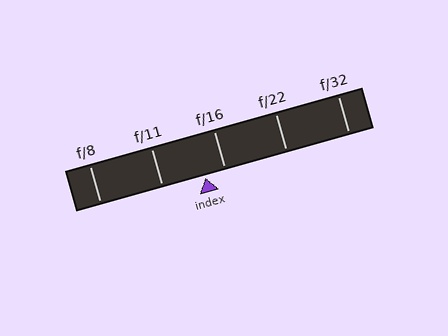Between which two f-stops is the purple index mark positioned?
The index mark is between f/11 and f/16.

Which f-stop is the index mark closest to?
The index mark is closest to f/16.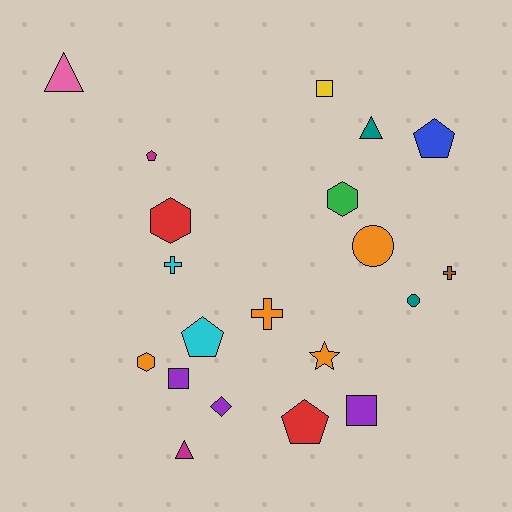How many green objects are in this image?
There is 1 green object.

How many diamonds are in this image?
There is 1 diamond.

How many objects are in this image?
There are 20 objects.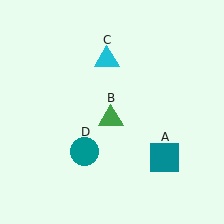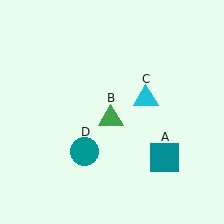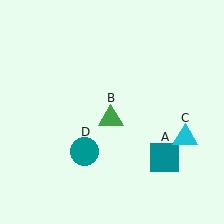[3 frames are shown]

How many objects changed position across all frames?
1 object changed position: cyan triangle (object C).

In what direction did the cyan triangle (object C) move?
The cyan triangle (object C) moved down and to the right.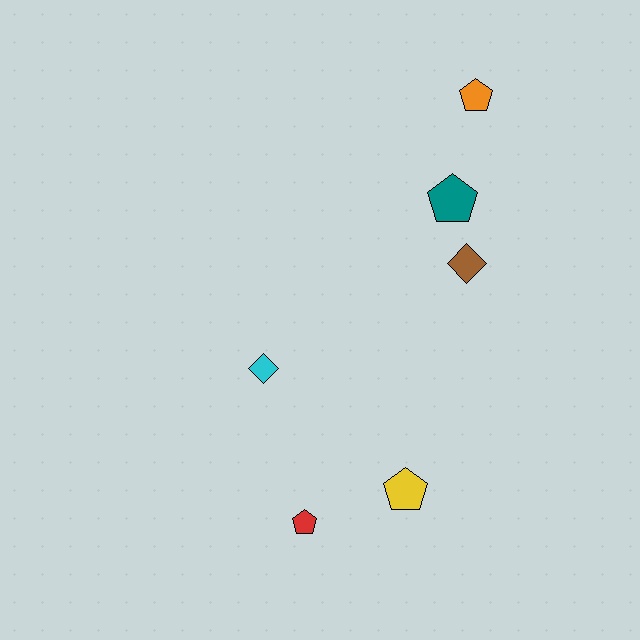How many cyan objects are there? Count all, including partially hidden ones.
There is 1 cyan object.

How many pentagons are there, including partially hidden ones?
There are 4 pentagons.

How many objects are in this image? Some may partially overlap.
There are 6 objects.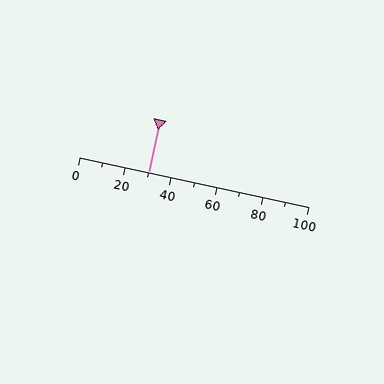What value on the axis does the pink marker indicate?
The marker indicates approximately 30.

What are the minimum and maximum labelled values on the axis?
The axis runs from 0 to 100.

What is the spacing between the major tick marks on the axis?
The major ticks are spaced 20 apart.